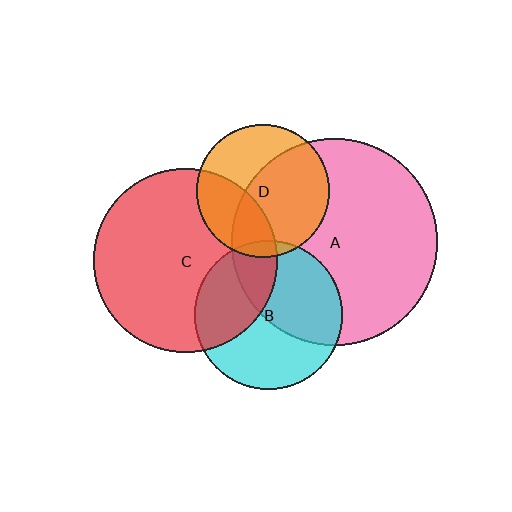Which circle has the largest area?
Circle A (pink).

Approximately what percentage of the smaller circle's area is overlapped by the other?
Approximately 35%.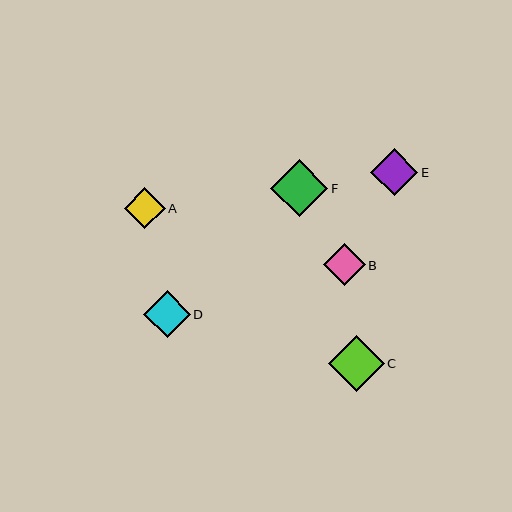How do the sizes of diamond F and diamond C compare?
Diamond F and diamond C are approximately the same size.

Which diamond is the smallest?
Diamond A is the smallest with a size of approximately 41 pixels.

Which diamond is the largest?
Diamond F is the largest with a size of approximately 57 pixels.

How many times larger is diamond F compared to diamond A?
Diamond F is approximately 1.4 times the size of diamond A.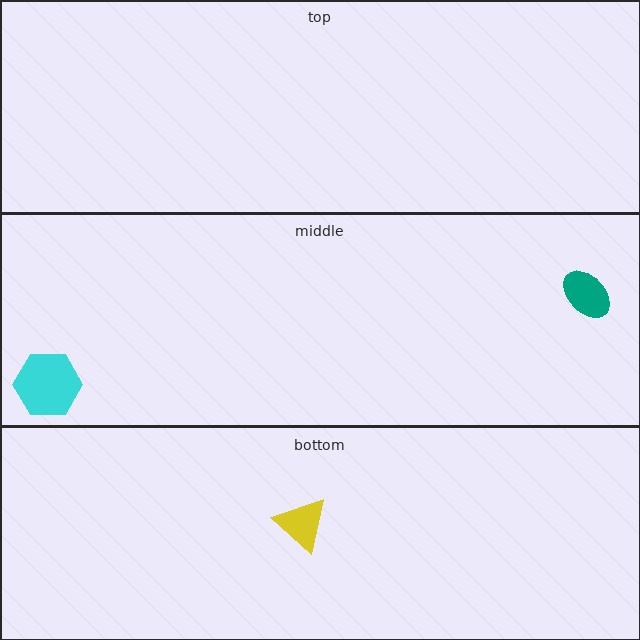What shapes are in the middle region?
The cyan hexagon, the teal ellipse.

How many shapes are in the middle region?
2.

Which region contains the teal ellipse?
The middle region.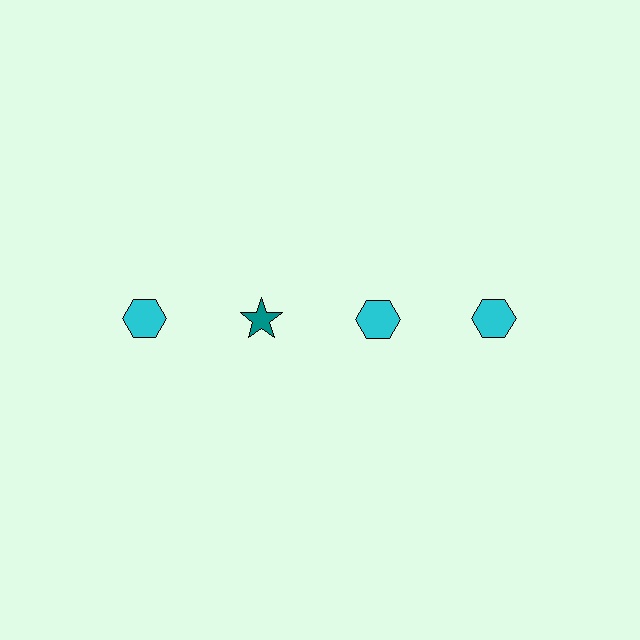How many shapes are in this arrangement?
There are 4 shapes arranged in a grid pattern.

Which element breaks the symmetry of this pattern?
The teal star in the top row, second from left column breaks the symmetry. All other shapes are cyan hexagons.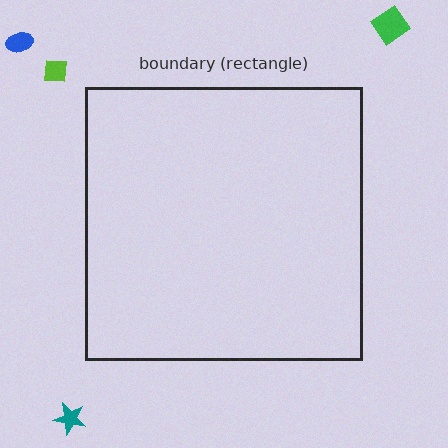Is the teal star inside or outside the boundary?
Outside.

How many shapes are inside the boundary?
0 inside, 4 outside.